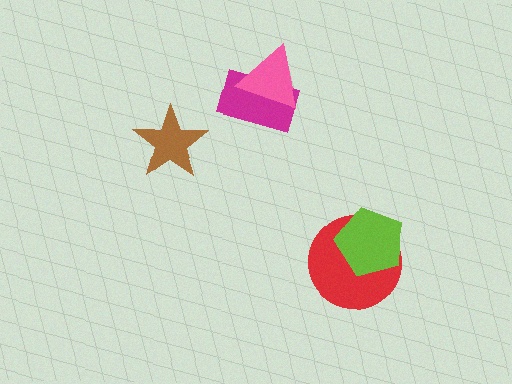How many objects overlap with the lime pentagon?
1 object overlaps with the lime pentagon.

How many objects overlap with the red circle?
1 object overlaps with the red circle.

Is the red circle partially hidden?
Yes, it is partially covered by another shape.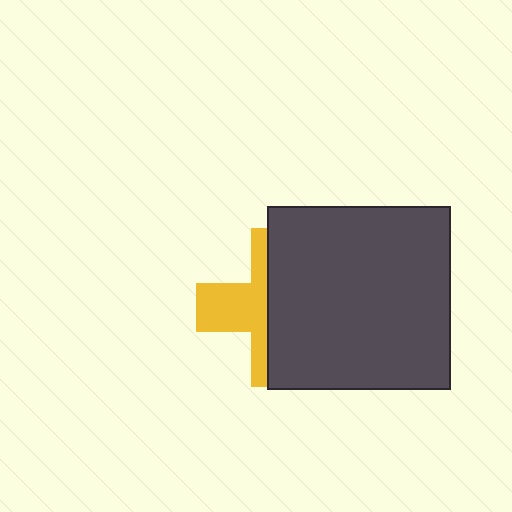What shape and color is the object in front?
The object in front is a dark gray square.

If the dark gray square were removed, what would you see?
You would see the complete yellow cross.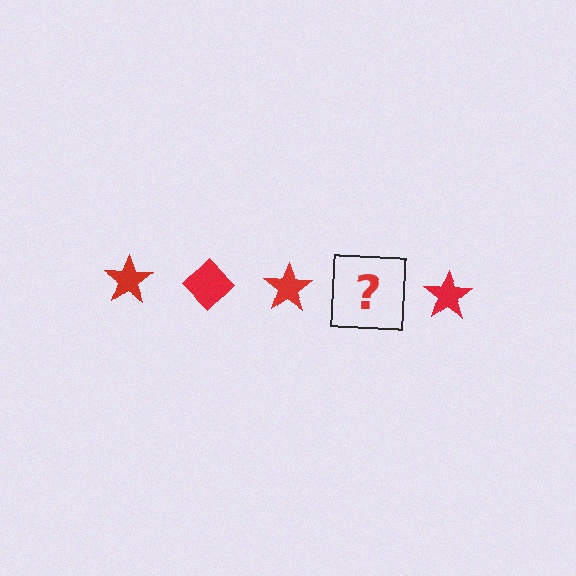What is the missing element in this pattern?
The missing element is a red diamond.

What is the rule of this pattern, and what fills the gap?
The rule is that the pattern cycles through star, diamond shapes in red. The gap should be filled with a red diamond.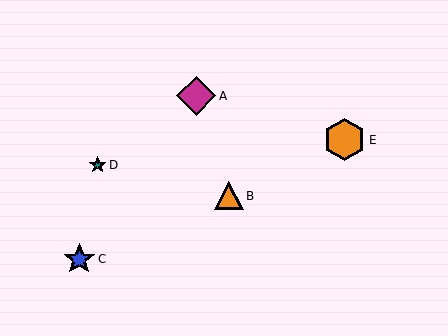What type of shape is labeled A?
Shape A is a magenta diamond.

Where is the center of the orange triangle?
The center of the orange triangle is at (229, 196).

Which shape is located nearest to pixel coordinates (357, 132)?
The orange hexagon (labeled E) at (345, 140) is nearest to that location.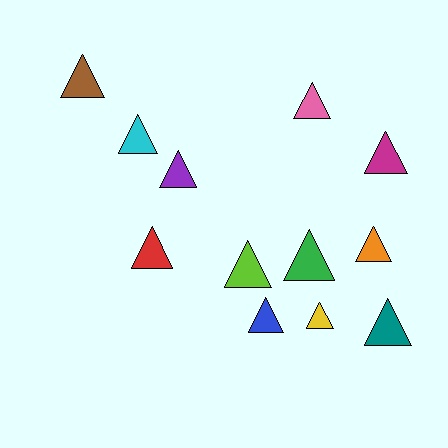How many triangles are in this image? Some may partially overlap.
There are 12 triangles.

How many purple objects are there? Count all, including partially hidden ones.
There is 1 purple object.